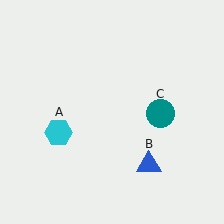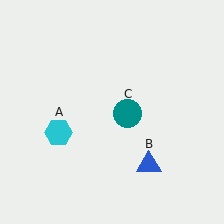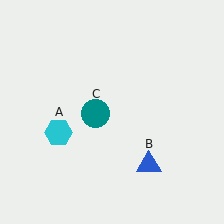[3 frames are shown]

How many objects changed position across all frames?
1 object changed position: teal circle (object C).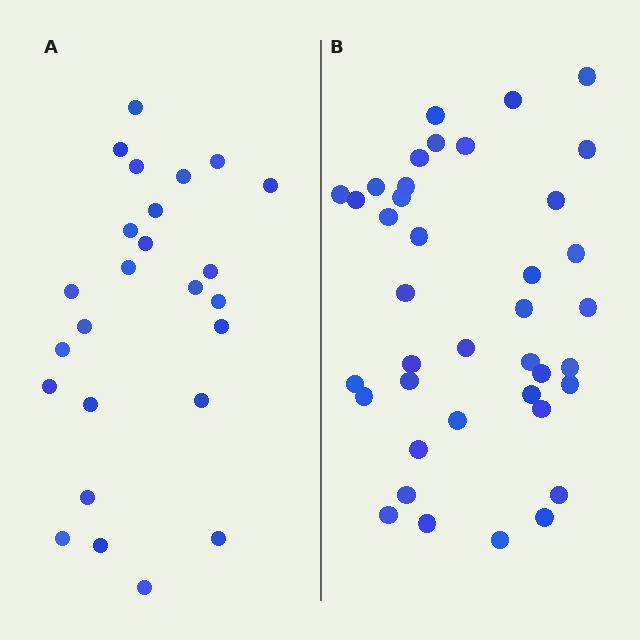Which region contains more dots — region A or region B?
Region B (the right region) has more dots.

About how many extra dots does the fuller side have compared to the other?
Region B has approximately 15 more dots than region A.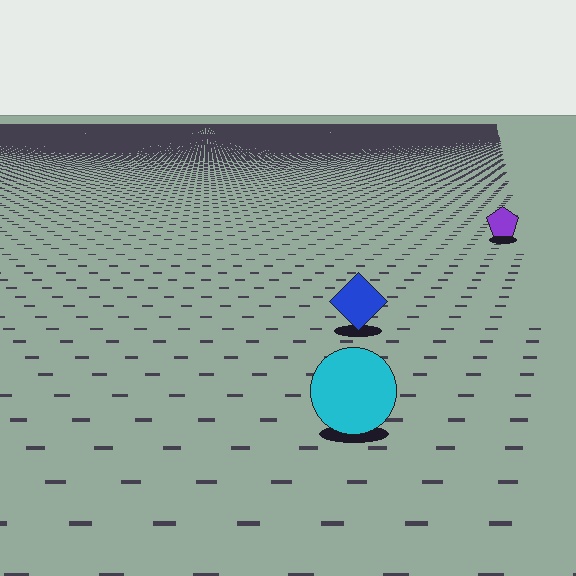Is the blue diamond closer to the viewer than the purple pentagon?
Yes. The blue diamond is closer — you can tell from the texture gradient: the ground texture is coarser near it.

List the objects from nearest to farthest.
From nearest to farthest: the cyan circle, the blue diamond, the purple pentagon.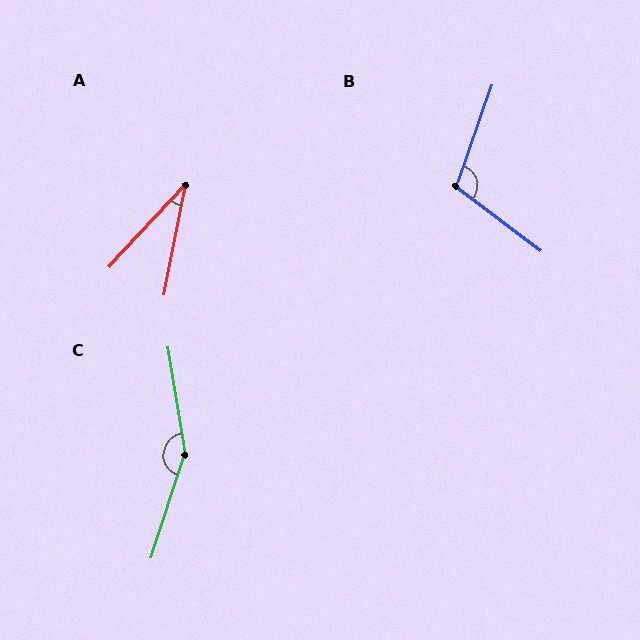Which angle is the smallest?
A, at approximately 32 degrees.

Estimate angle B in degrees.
Approximately 107 degrees.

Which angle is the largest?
C, at approximately 153 degrees.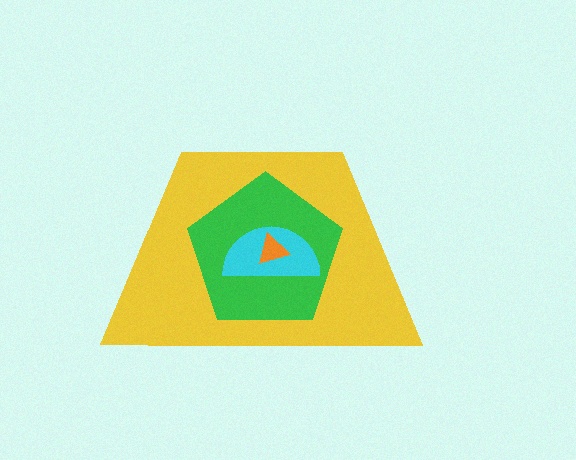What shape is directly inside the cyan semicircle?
The orange triangle.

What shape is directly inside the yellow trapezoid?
The green pentagon.